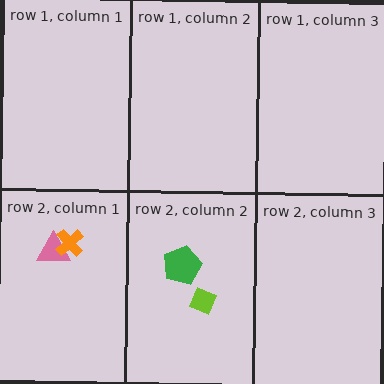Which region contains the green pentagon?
The row 2, column 2 region.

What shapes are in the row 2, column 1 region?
The pink triangle, the orange cross.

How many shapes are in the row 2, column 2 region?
2.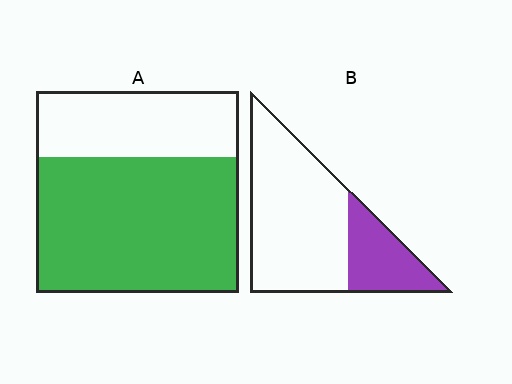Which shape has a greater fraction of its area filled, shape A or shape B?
Shape A.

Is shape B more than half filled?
No.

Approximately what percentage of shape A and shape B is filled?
A is approximately 65% and B is approximately 25%.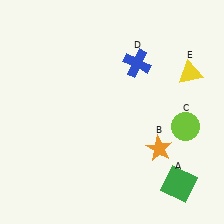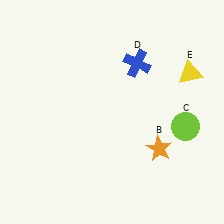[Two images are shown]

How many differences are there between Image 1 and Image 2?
There is 1 difference between the two images.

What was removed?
The green square (A) was removed in Image 2.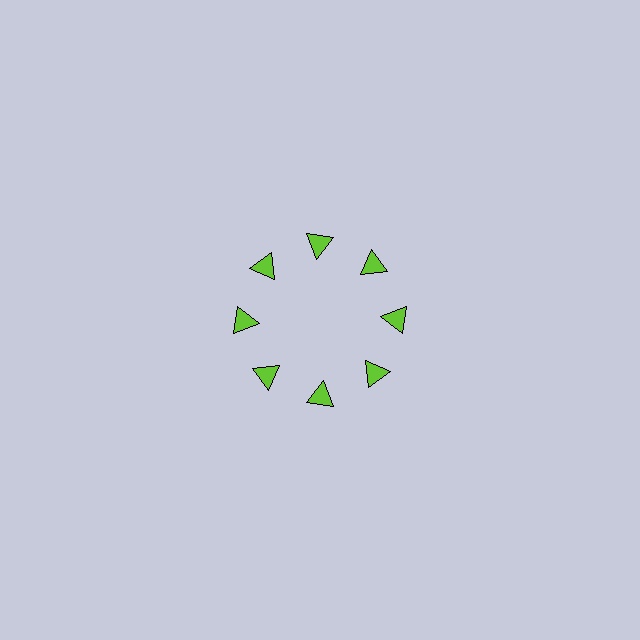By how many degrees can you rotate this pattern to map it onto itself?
The pattern maps onto itself every 45 degrees of rotation.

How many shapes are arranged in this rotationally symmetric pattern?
There are 8 shapes, arranged in 8 groups of 1.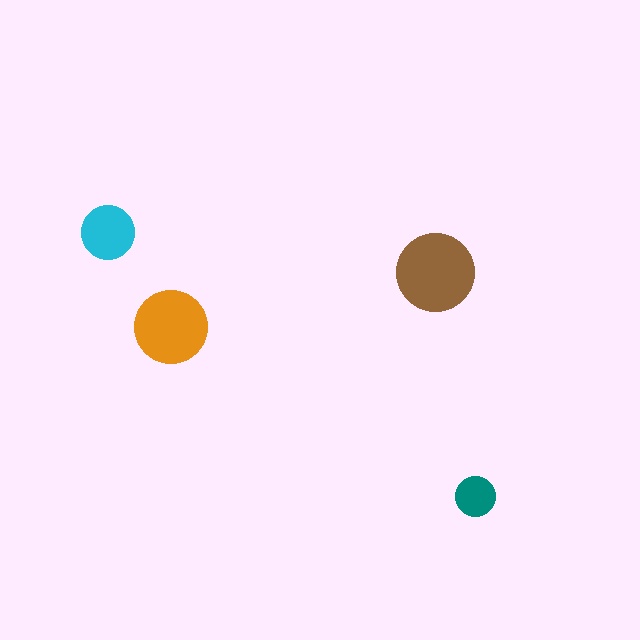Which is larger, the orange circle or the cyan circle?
The orange one.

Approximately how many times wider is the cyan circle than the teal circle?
About 1.5 times wider.